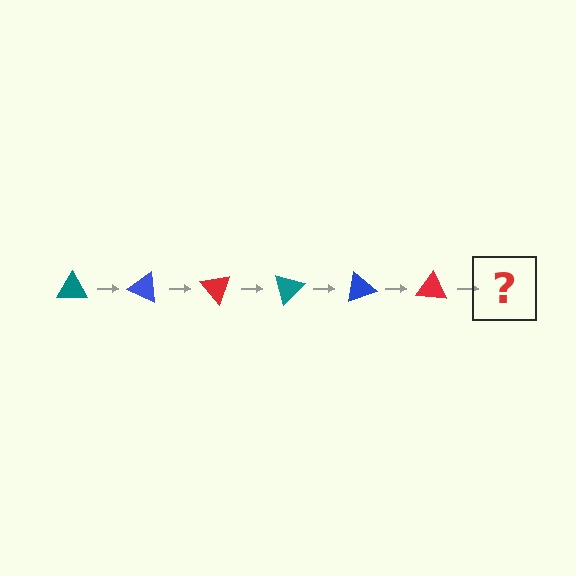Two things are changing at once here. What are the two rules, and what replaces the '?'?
The two rules are that it rotates 25 degrees each step and the color cycles through teal, blue, and red. The '?' should be a teal triangle, rotated 150 degrees from the start.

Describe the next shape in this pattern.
It should be a teal triangle, rotated 150 degrees from the start.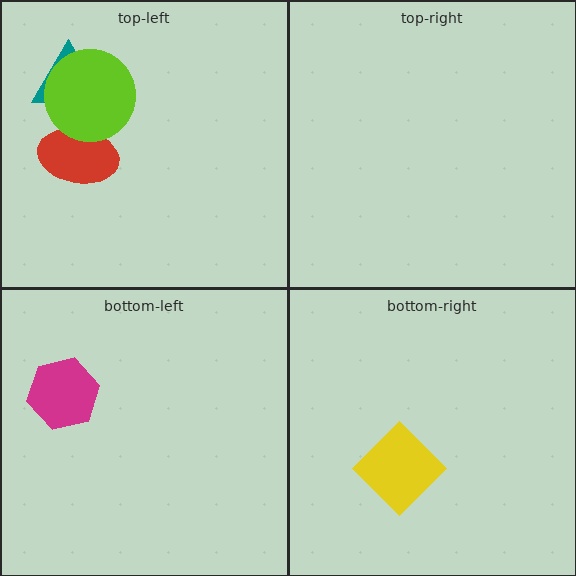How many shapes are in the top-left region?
3.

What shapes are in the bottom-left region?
The magenta hexagon.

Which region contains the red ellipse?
The top-left region.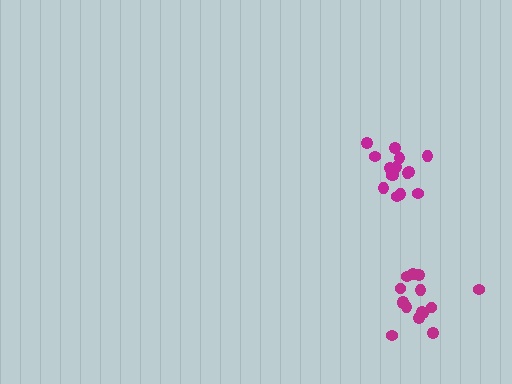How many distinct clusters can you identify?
There are 2 distinct clusters.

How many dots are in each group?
Group 1: 15 dots, Group 2: 15 dots (30 total).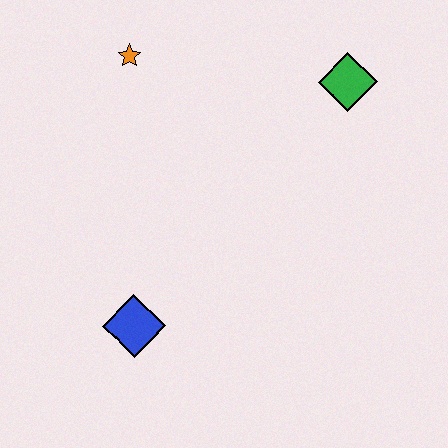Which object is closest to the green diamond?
The orange star is closest to the green diamond.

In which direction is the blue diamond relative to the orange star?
The blue diamond is below the orange star.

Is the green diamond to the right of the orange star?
Yes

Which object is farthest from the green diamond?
The blue diamond is farthest from the green diamond.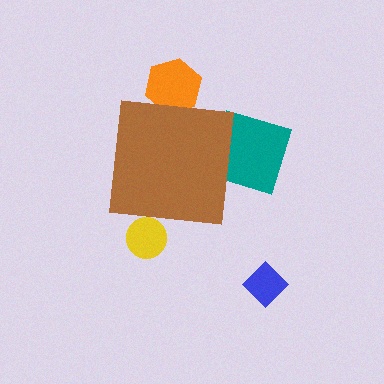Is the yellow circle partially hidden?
Yes, the yellow circle is partially hidden behind the brown square.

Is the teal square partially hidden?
Yes, the teal square is partially hidden behind the brown square.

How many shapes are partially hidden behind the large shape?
3 shapes are partially hidden.